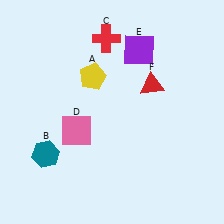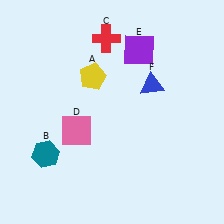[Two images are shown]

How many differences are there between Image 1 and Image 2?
There is 1 difference between the two images.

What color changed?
The triangle (F) changed from red in Image 1 to blue in Image 2.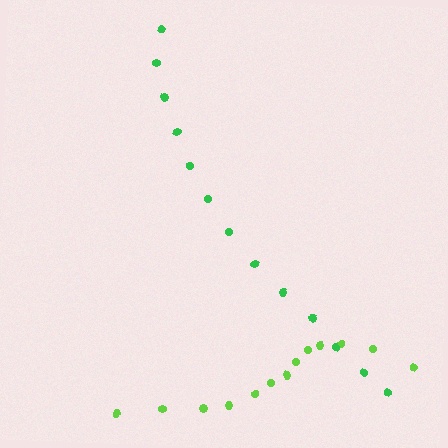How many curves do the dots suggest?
There are 2 distinct paths.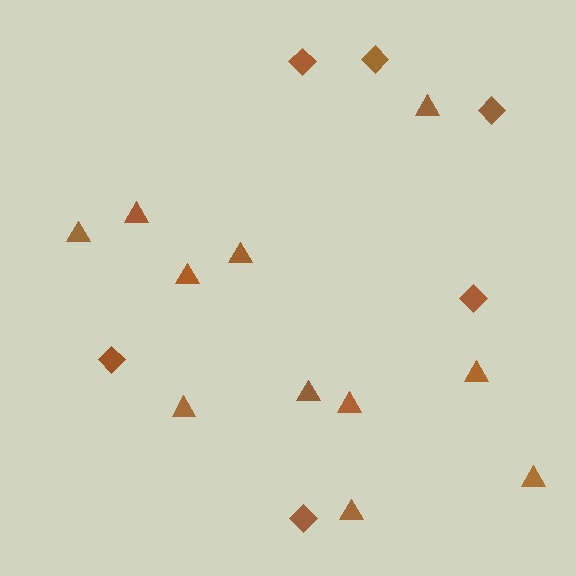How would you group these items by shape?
There are 2 groups: one group of triangles (11) and one group of diamonds (6).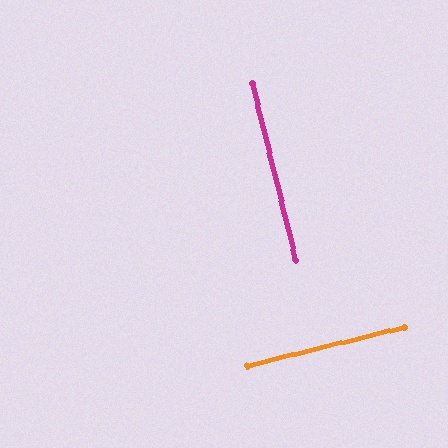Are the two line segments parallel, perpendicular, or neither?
Perpendicular — they meet at approximately 90°.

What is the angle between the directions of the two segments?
Approximately 90 degrees.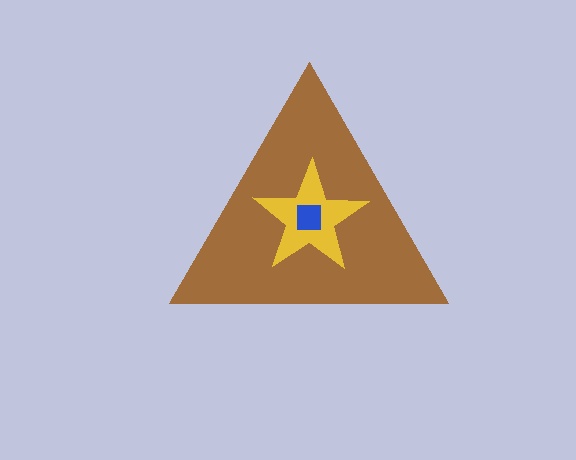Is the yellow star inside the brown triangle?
Yes.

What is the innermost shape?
The blue square.